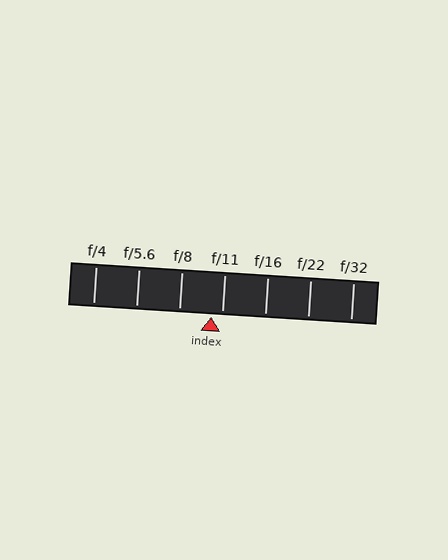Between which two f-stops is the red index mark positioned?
The index mark is between f/8 and f/11.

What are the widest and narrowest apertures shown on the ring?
The widest aperture shown is f/4 and the narrowest is f/32.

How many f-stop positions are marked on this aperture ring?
There are 7 f-stop positions marked.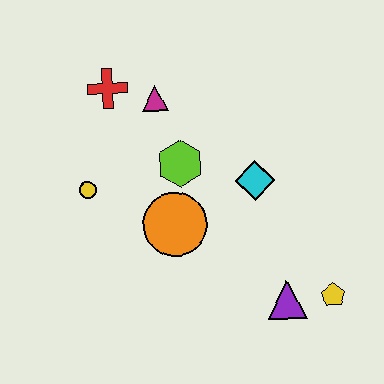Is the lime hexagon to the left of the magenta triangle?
No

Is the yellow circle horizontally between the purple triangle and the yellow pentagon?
No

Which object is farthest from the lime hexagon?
The yellow pentagon is farthest from the lime hexagon.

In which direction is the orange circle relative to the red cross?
The orange circle is below the red cross.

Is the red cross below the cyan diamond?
No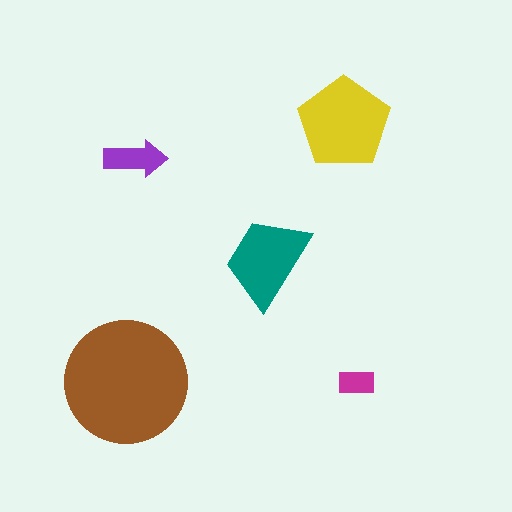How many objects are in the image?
There are 5 objects in the image.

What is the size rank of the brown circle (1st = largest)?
1st.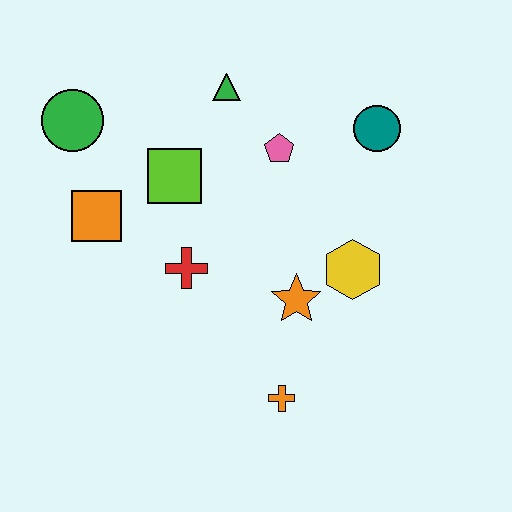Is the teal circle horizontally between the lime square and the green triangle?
No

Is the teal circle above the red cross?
Yes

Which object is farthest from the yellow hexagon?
The green circle is farthest from the yellow hexagon.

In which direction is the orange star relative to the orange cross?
The orange star is above the orange cross.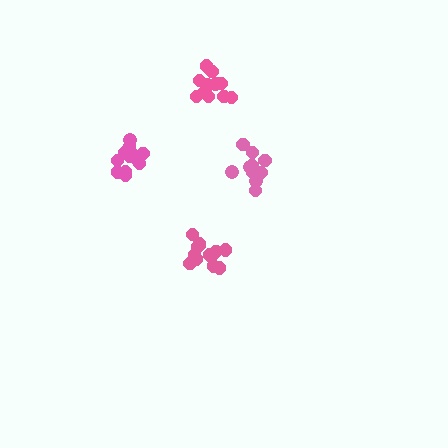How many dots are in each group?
Group 1: 11 dots, Group 2: 13 dots, Group 3: 11 dots, Group 4: 14 dots (49 total).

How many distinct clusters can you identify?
There are 4 distinct clusters.